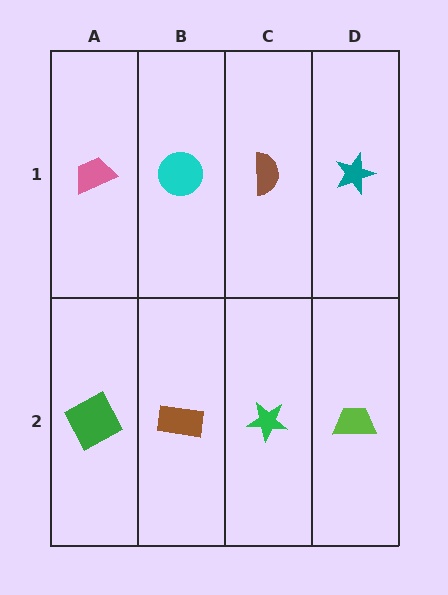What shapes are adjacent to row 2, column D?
A teal star (row 1, column D), a green star (row 2, column C).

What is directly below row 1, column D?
A lime trapezoid.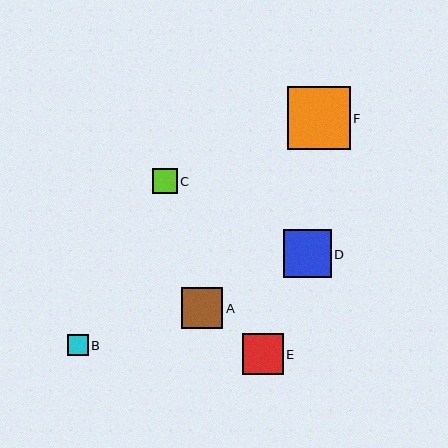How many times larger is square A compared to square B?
Square A is approximately 2.0 times the size of square B.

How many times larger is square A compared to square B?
Square A is approximately 2.0 times the size of square B.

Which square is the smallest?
Square B is the smallest with a size of approximately 21 pixels.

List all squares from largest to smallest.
From largest to smallest: F, D, A, E, C, B.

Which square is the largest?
Square F is the largest with a size of approximately 63 pixels.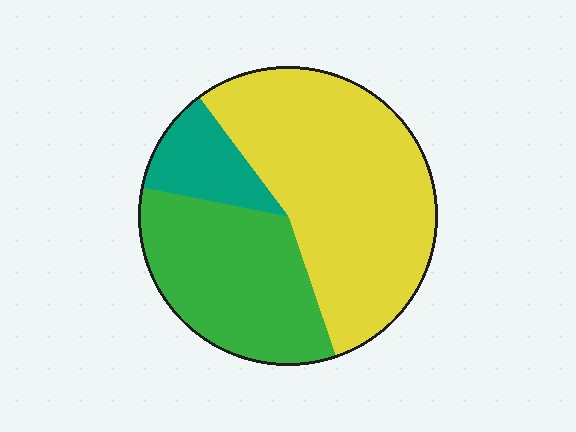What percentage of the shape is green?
Green takes up about one third (1/3) of the shape.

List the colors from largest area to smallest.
From largest to smallest: yellow, green, teal.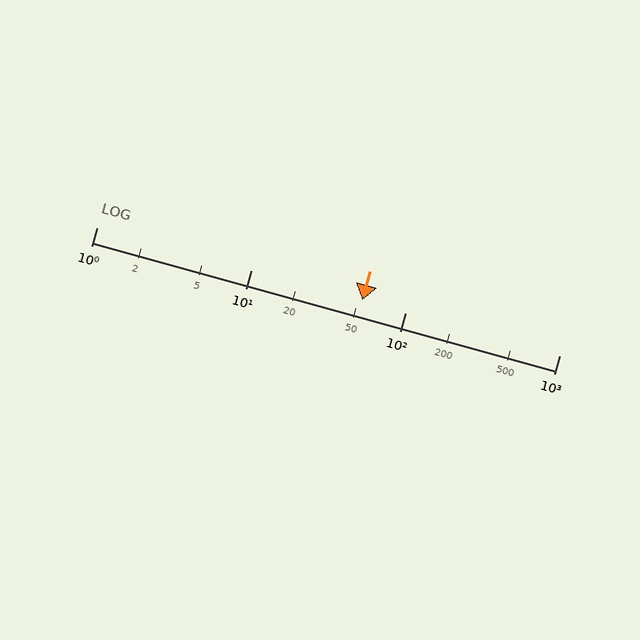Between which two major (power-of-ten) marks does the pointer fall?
The pointer is between 10 and 100.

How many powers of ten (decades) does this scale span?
The scale spans 3 decades, from 1 to 1000.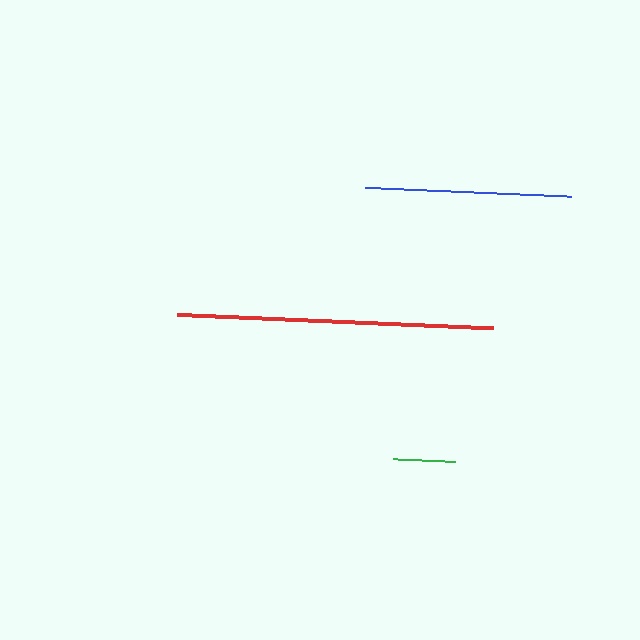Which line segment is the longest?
The red line is the longest at approximately 316 pixels.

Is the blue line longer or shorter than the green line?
The blue line is longer than the green line.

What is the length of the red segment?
The red segment is approximately 316 pixels long.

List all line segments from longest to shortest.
From longest to shortest: red, blue, green.